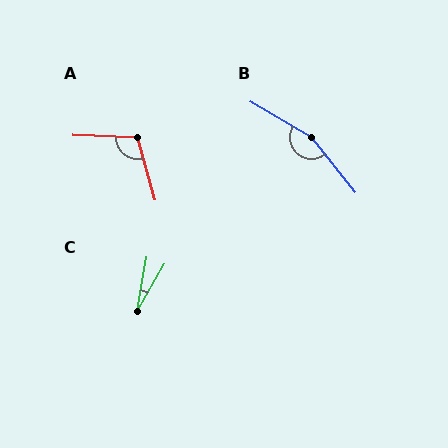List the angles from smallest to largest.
C (20°), A (107°), B (159°).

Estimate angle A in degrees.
Approximately 107 degrees.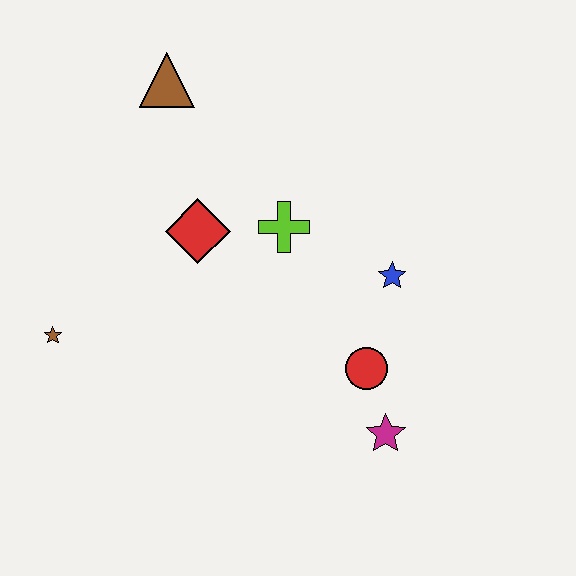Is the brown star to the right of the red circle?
No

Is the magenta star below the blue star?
Yes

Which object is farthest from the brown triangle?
The magenta star is farthest from the brown triangle.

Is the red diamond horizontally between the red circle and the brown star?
Yes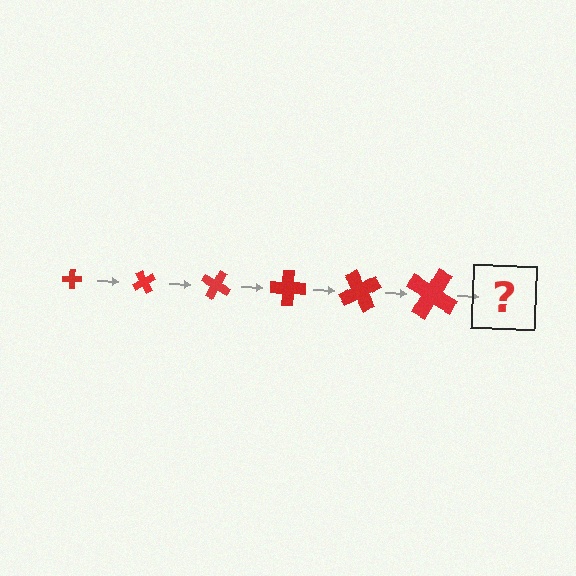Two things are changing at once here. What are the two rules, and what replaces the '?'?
The two rules are that the cross grows larger each step and it rotates 60 degrees each step. The '?' should be a cross, larger than the previous one and rotated 360 degrees from the start.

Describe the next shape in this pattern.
It should be a cross, larger than the previous one and rotated 360 degrees from the start.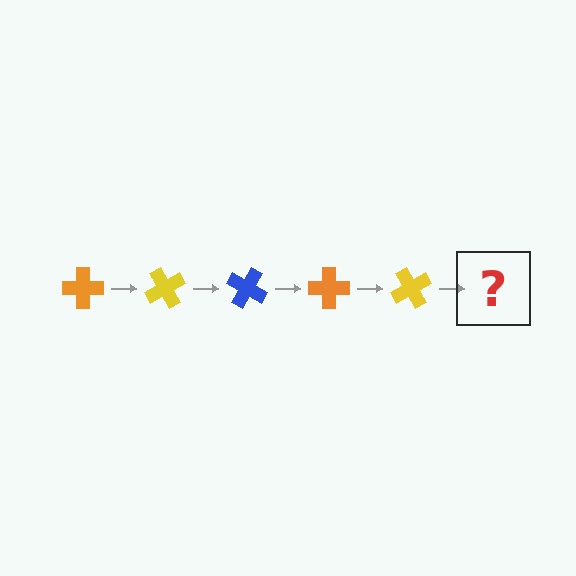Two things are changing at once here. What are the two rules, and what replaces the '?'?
The two rules are that it rotates 60 degrees each step and the color cycles through orange, yellow, and blue. The '?' should be a blue cross, rotated 300 degrees from the start.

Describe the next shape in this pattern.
It should be a blue cross, rotated 300 degrees from the start.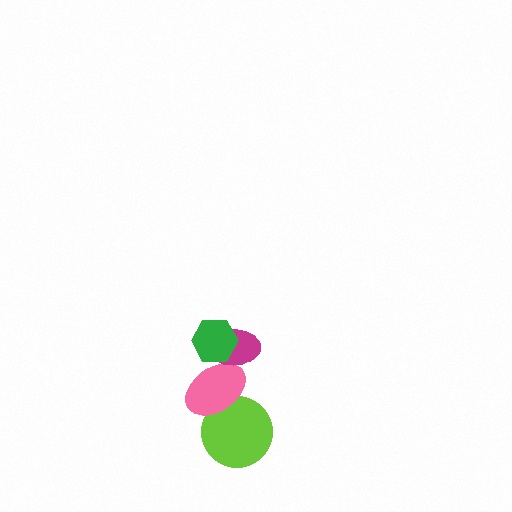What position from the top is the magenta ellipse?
The magenta ellipse is 2nd from the top.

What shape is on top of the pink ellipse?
The magenta ellipse is on top of the pink ellipse.